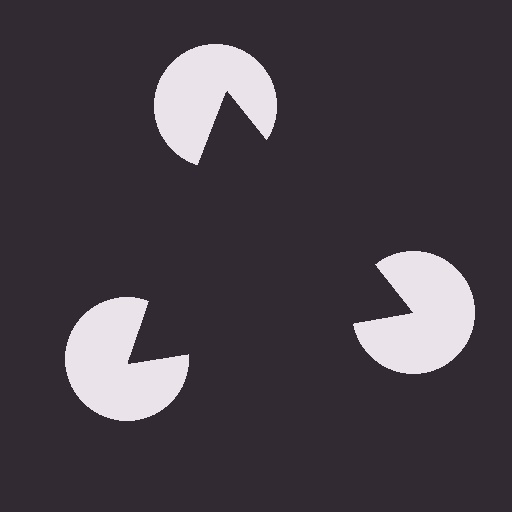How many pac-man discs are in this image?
There are 3 — one at each vertex of the illusory triangle.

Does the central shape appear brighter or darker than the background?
It typically appears slightly darker than the background, even though no actual brightness change is drawn.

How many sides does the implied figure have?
3 sides.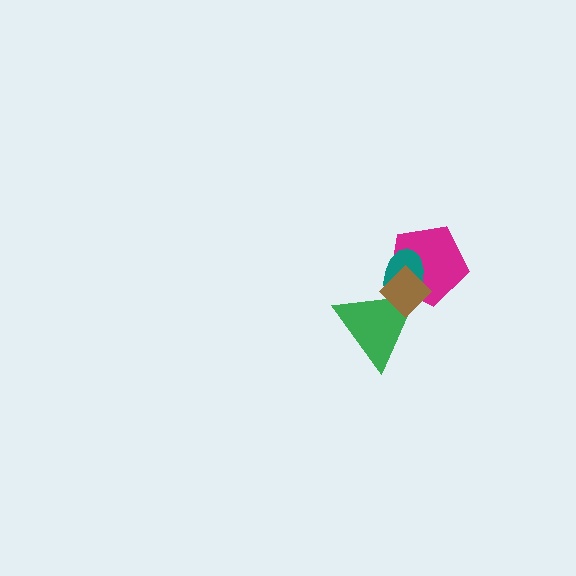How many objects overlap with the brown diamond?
3 objects overlap with the brown diamond.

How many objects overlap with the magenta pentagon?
3 objects overlap with the magenta pentagon.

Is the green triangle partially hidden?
Yes, it is partially covered by another shape.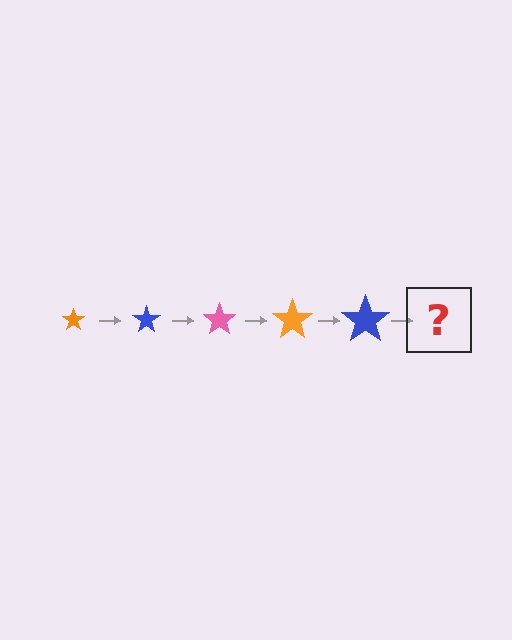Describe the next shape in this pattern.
It should be a pink star, larger than the previous one.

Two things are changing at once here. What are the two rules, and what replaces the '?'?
The two rules are that the star grows larger each step and the color cycles through orange, blue, and pink. The '?' should be a pink star, larger than the previous one.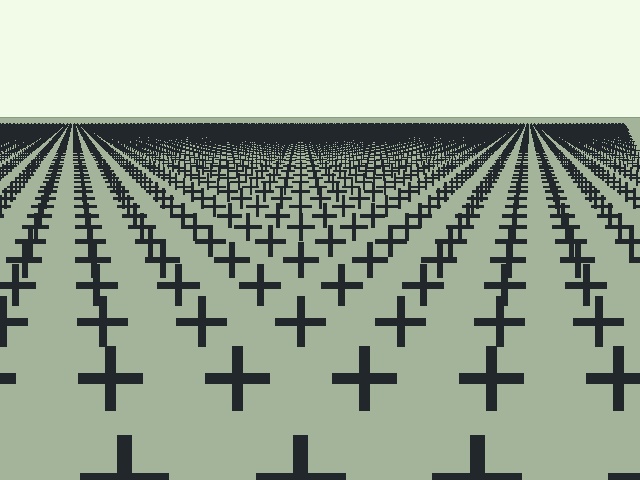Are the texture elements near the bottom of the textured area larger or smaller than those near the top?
Larger. Near the bottom, elements are closer to the viewer and appear at a bigger on-screen size.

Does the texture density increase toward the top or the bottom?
Density increases toward the top.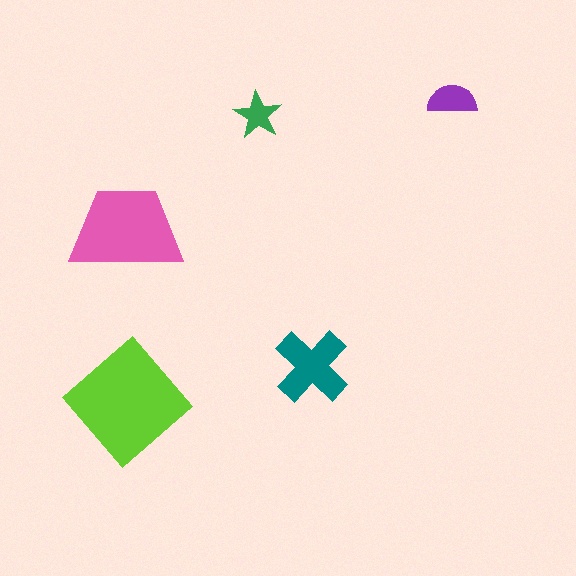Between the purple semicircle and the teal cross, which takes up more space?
The teal cross.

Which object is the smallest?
The green star.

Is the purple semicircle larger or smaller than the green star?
Larger.